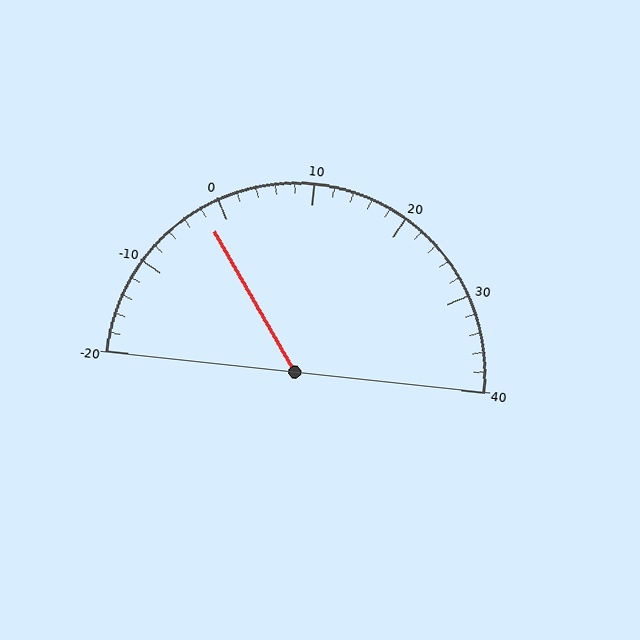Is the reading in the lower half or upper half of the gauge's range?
The reading is in the lower half of the range (-20 to 40).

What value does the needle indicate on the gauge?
The needle indicates approximately -2.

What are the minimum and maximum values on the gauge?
The gauge ranges from -20 to 40.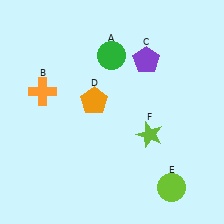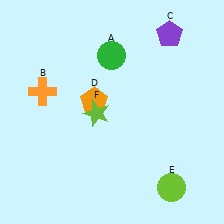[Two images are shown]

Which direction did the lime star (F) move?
The lime star (F) moved left.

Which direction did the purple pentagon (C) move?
The purple pentagon (C) moved up.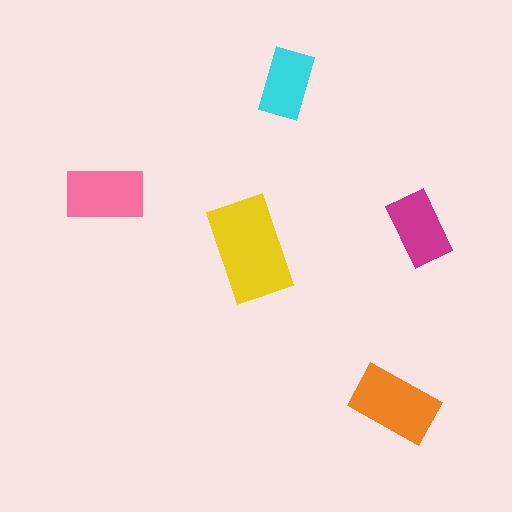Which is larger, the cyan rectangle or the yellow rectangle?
The yellow one.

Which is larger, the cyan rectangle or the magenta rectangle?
The magenta one.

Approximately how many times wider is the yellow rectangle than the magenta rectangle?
About 1.5 times wider.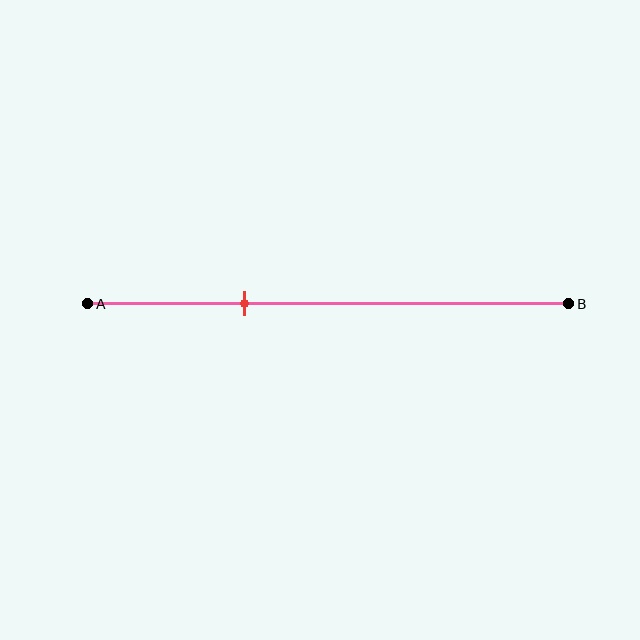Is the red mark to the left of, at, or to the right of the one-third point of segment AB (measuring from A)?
The red mark is approximately at the one-third point of segment AB.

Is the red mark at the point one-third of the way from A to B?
Yes, the mark is approximately at the one-third point.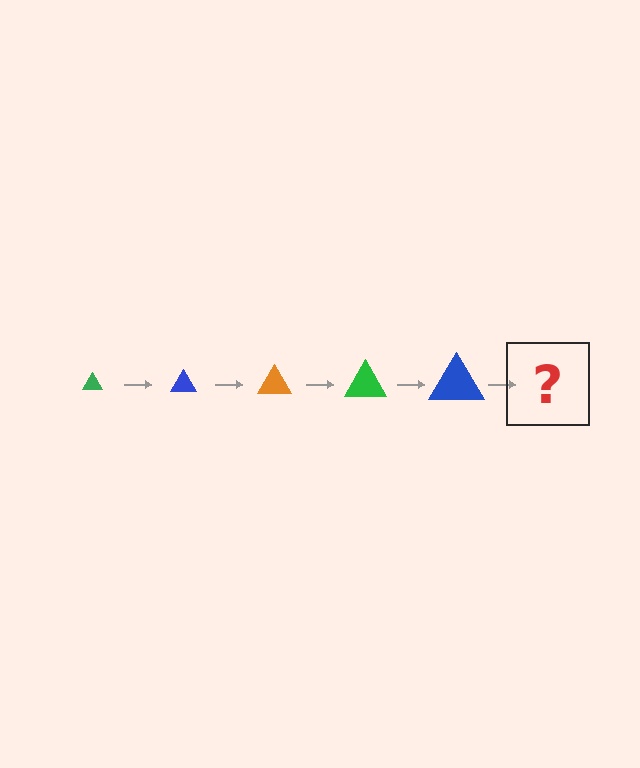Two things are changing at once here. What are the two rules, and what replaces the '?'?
The two rules are that the triangle grows larger each step and the color cycles through green, blue, and orange. The '?' should be an orange triangle, larger than the previous one.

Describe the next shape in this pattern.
It should be an orange triangle, larger than the previous one.